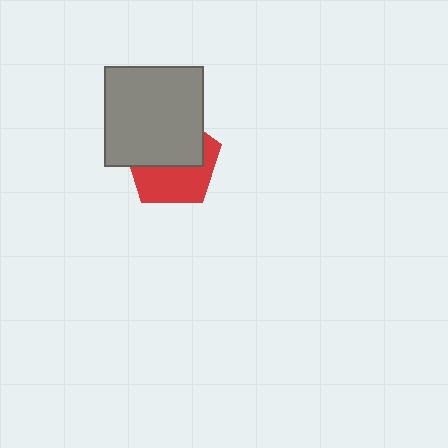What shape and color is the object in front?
The object in front is a gray square.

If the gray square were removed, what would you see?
You would see the complete red pentagon.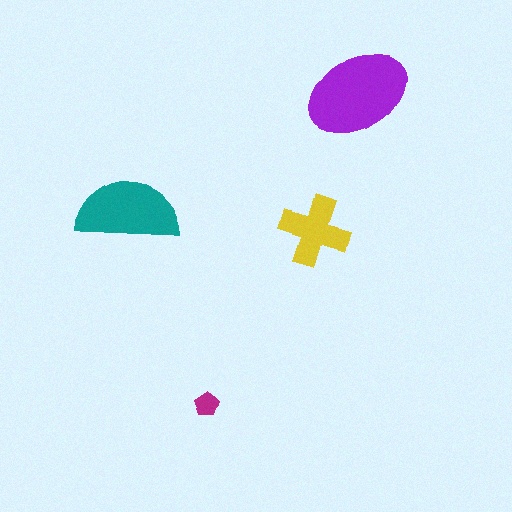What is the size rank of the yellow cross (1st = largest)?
3rd.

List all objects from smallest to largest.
The magenta pentagon, the yellow cross, the teal semicircle, the purple ellipse.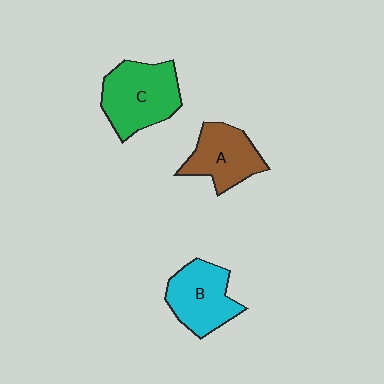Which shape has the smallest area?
Shape A (brown).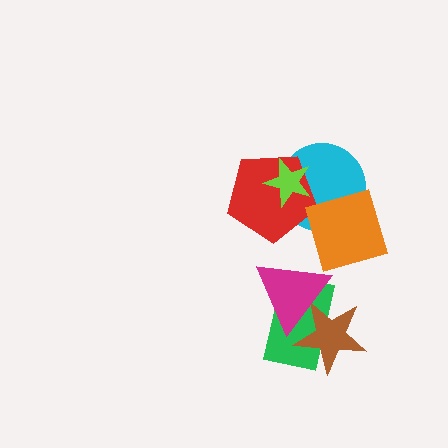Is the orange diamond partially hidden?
No, no other shape covers it.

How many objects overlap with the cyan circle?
3 objects overlap with the cyan circle.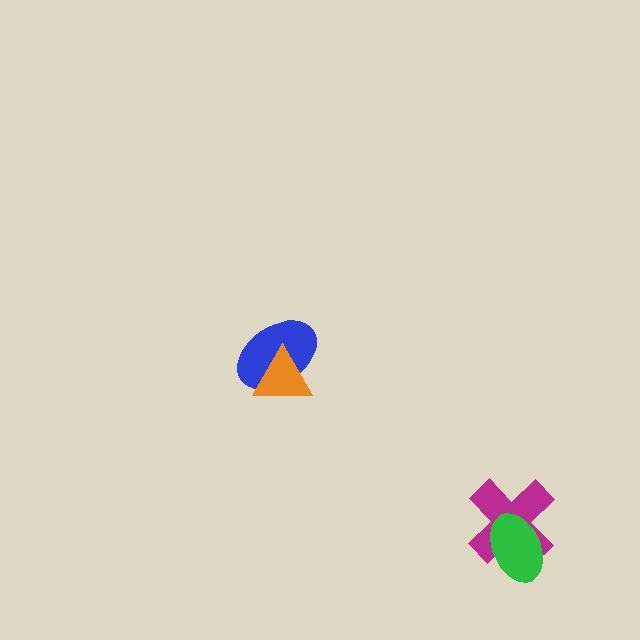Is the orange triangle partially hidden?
No, no other shape covers it.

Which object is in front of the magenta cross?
The green ellipse is in front of the magenta cross.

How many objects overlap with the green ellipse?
1 object overlaps with the green ellipse.